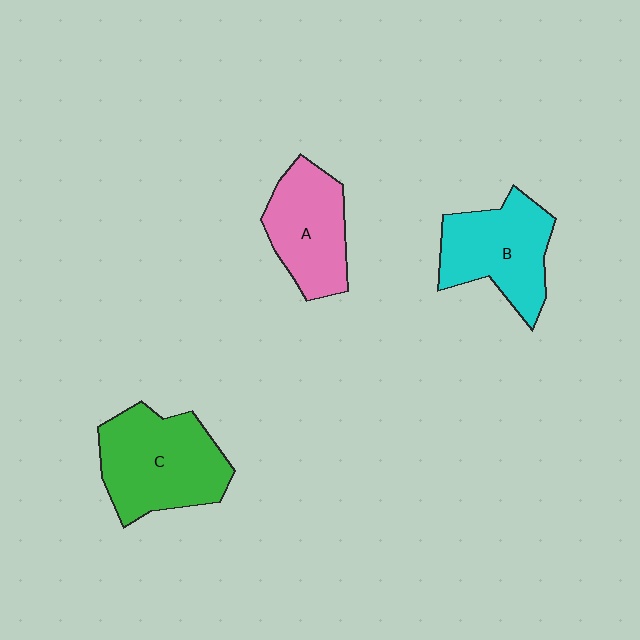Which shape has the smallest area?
Shape A (pink).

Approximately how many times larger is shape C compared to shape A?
Approximately 1.3 times.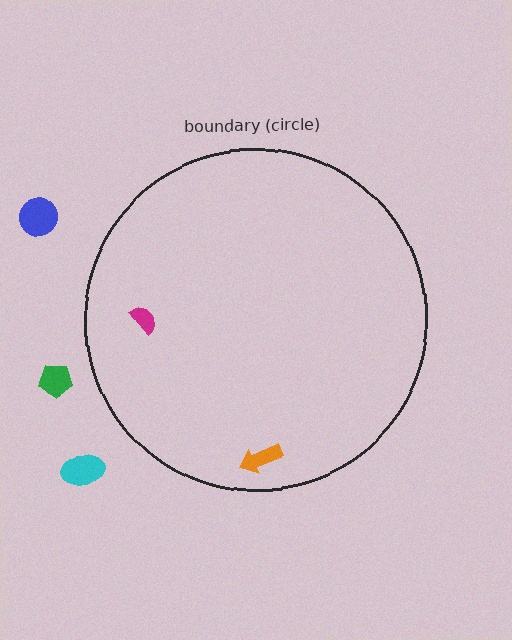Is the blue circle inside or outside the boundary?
Outside.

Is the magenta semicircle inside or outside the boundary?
Inside.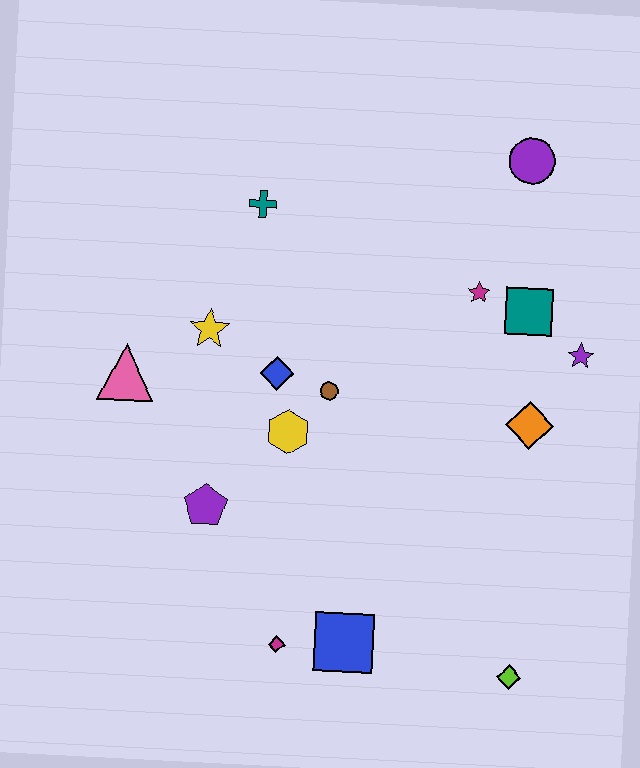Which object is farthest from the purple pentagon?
The purple circle is farthest from the purple pentagon.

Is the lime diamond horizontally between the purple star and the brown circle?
Yes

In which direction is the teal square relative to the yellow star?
The teal square is to the right of the yellow star.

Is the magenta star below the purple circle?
Yes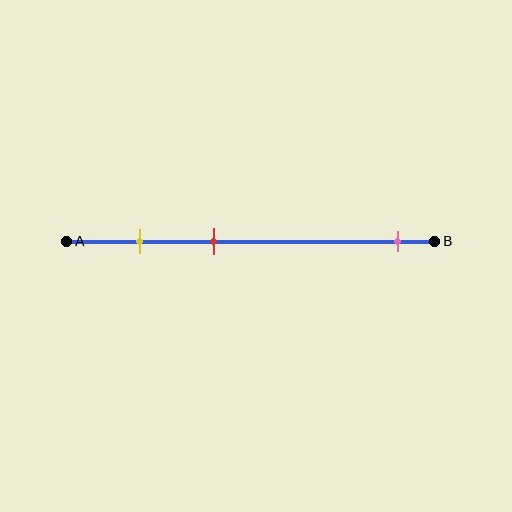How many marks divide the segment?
There are 3 marks dividing the segment.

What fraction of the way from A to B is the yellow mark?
The yellow mark is approximately 20% (0.2) of the way from A to B.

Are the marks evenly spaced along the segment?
No, the marks are not evenly spaced.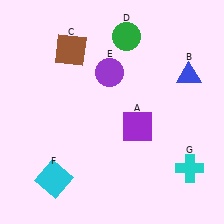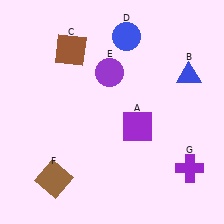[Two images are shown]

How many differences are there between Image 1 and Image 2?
There are 3 differences between the two images.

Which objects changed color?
D changed from green to blue. F changed from cyan to brown. G changed from cyan to purple.